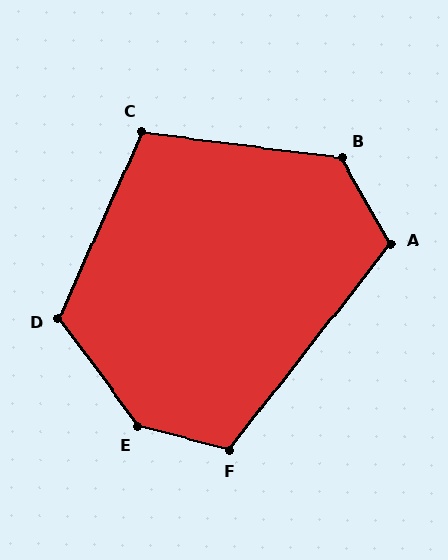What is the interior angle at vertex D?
Approximately 120 degrees (obtuse).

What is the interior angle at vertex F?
Approximately 114 degrees (obtuse).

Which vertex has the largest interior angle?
E, at approximately 141 degrees.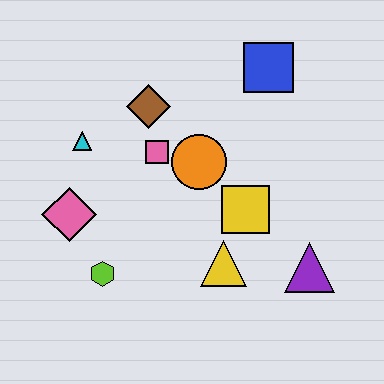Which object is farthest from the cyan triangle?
The purple triangle is farthest from the cyan triangle.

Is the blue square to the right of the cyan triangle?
Yes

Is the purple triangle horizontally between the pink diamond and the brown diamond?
No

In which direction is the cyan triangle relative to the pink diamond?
The cyan triangle is above the pink diamond.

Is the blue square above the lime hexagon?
Yes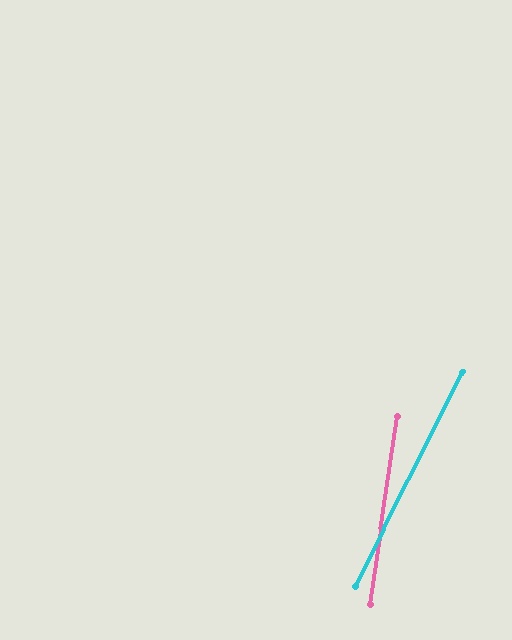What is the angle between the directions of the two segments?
Approximately 18 degrees.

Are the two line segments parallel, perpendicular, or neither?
Neither parallel nor perpendicular — they differ by about 18°.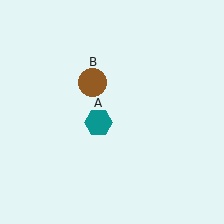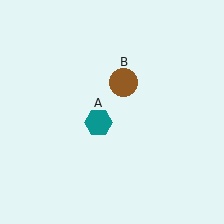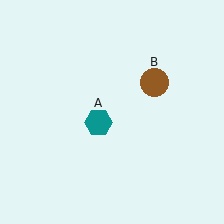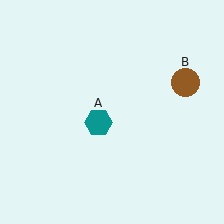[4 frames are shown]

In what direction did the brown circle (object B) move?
The brown circle (object B) moved right.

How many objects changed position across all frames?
1 object changed position: brown circle (object B).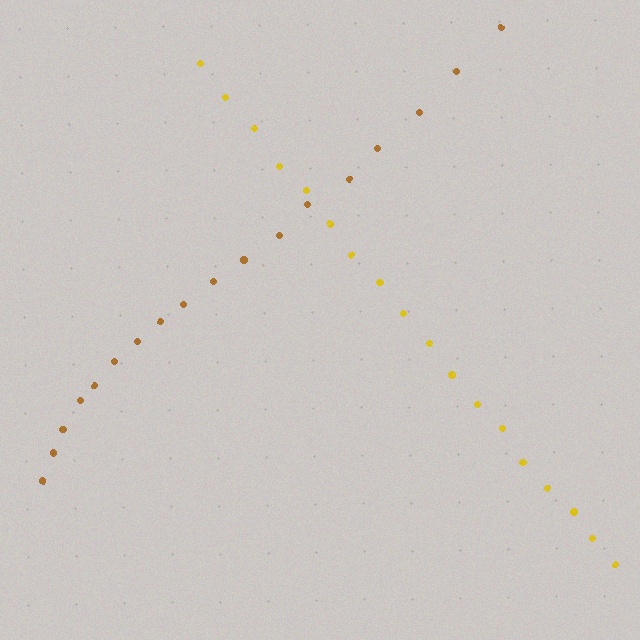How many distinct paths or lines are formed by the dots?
There are 2 distinct paths.